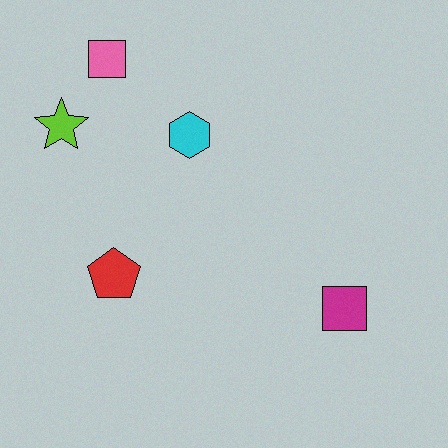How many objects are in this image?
There are 5 objects.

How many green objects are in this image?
There are no green objects.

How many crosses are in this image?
There are no crosses.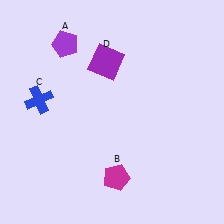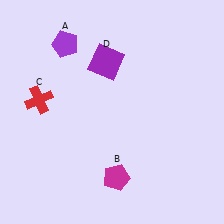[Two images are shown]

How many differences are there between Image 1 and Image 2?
There is 1 difference between the two images.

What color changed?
The cross (C) changed from blue in Image 1 to red in Image 2.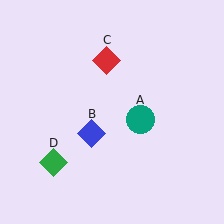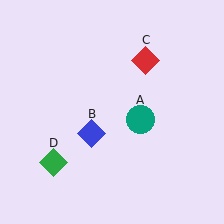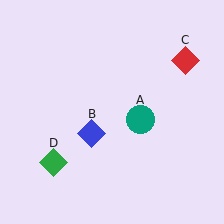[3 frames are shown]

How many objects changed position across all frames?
1 object changed position: red diamond (object C).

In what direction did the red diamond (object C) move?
The red diamond (object C) moved right.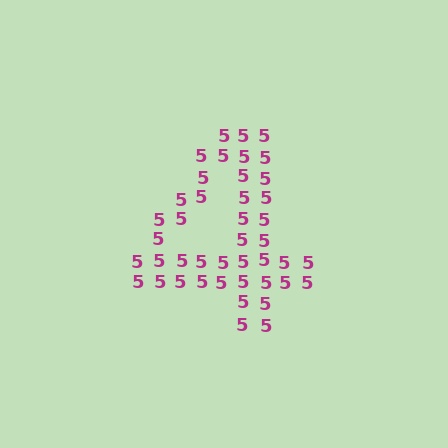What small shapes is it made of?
It is made of small digit 5's.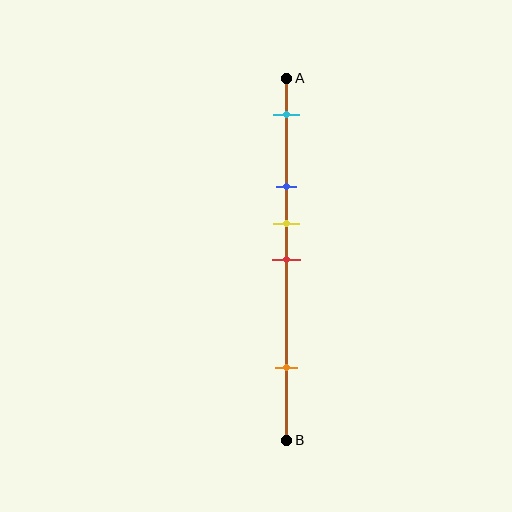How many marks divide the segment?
There are 5 marks dividing the segment.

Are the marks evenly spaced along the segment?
No, the marks are not evenly spaced.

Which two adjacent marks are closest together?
The yellow and red marks are the closest adjacent pair.